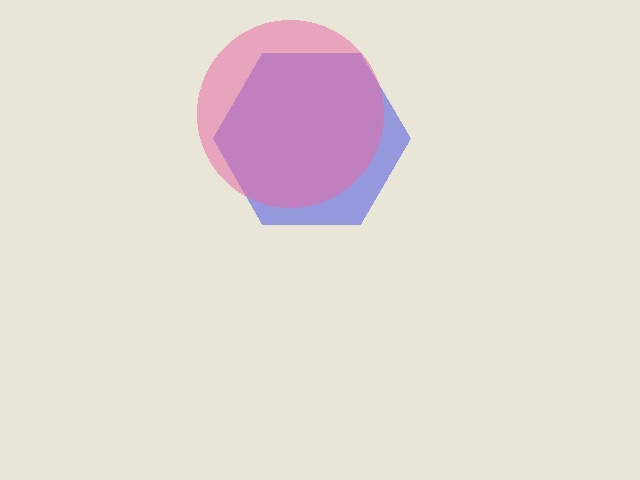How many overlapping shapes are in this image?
There are 2 overlapping shapes in the image.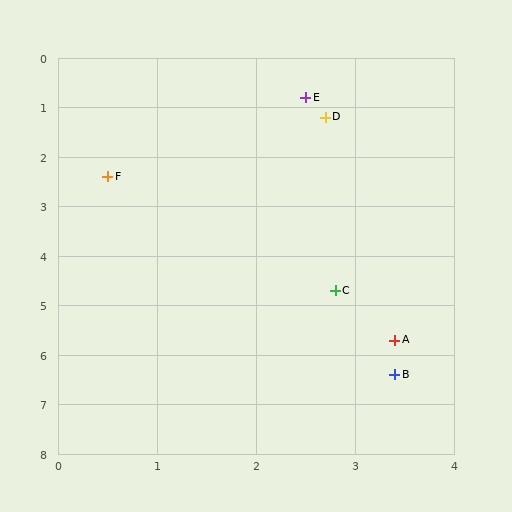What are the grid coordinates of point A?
Point A is at approximately (3.4, 5.7).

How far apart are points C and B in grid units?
Points C and B are about 1.8 grid units apart.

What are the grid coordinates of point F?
Point F is at approximately (0.5, 2.4).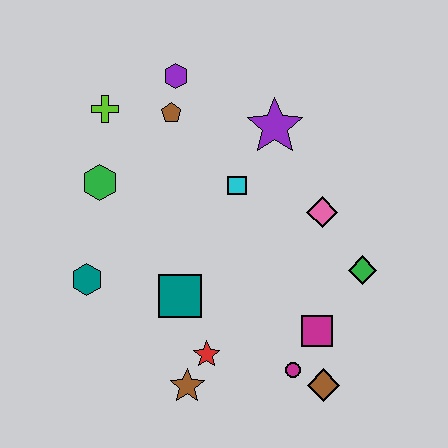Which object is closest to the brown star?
The red star is closest to the brown star.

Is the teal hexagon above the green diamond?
No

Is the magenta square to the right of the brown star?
Yes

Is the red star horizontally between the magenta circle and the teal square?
Yes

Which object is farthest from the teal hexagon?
The green diamond is farthest from the teal hexagon.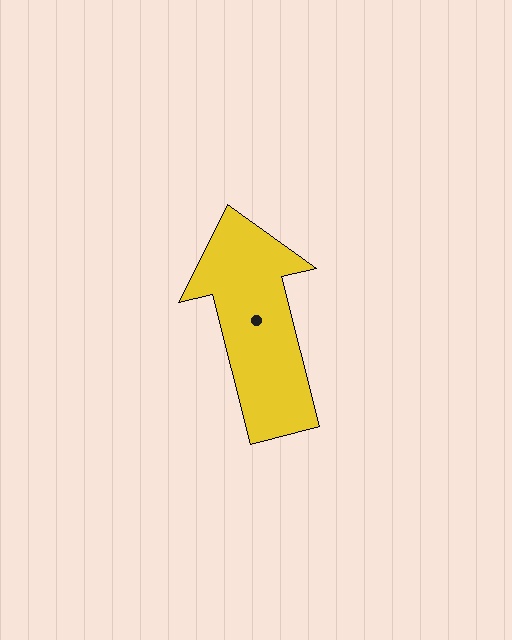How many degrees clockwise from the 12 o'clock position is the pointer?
Approximately 346 degrees.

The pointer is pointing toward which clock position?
Roughly 12 o'clock.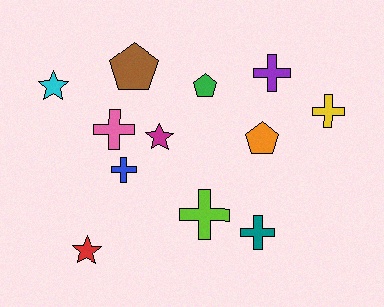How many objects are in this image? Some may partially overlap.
There are 12 objects.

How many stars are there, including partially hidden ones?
There are 3 stars.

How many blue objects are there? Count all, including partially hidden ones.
There is 1 blue object.